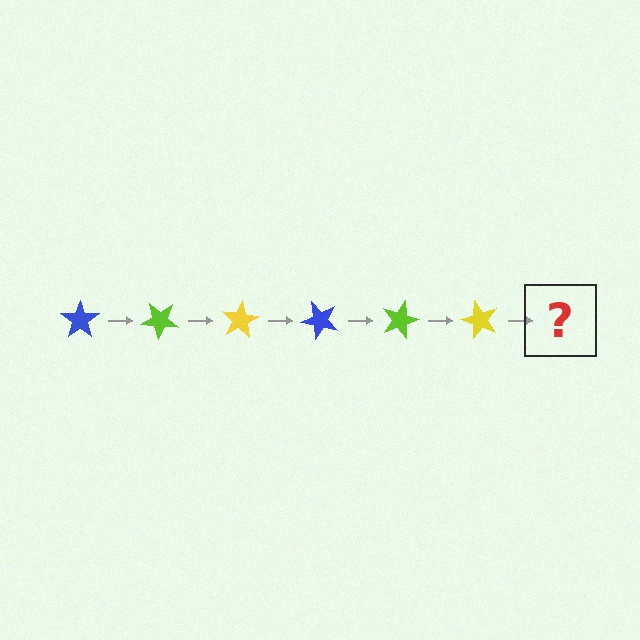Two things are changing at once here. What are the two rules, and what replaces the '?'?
The two rules are that it rotates 40 degrees each step and the color cycles through blue, lime, and yellow. The '?' should be a blue star, rotated 240 degrees from the start.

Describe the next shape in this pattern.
It should be a blue star, rotated 240 degrees from the start.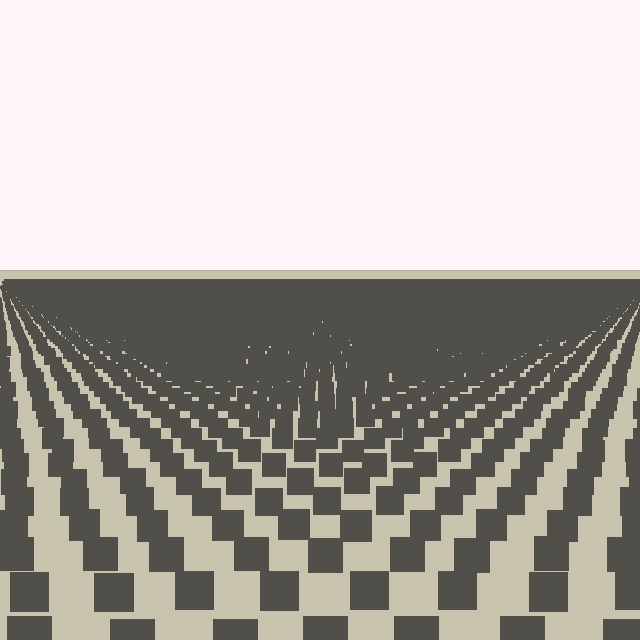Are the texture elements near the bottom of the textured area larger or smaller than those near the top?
Larger. Near the bottom, elements are closer to the viewer and appear at a bigger on-screen size.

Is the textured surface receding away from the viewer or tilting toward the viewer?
The surface is receding away from the viewer. Texture elements get smaller and denser toward the top.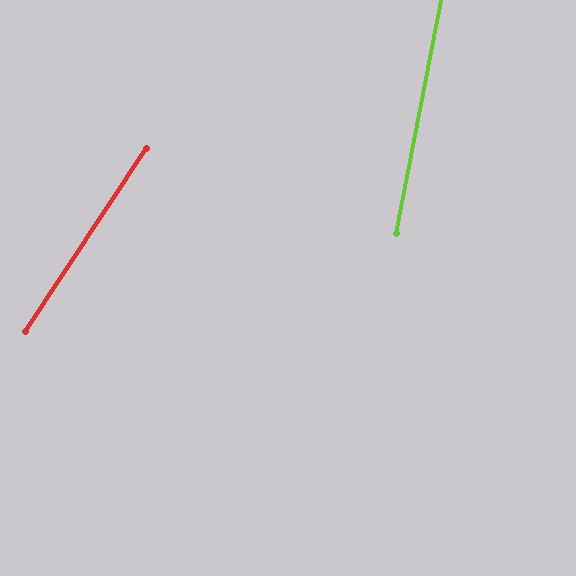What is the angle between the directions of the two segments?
Approximately 22 degrees.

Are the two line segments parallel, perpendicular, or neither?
Neither parallel nor perpendicular — they differ by about 22°.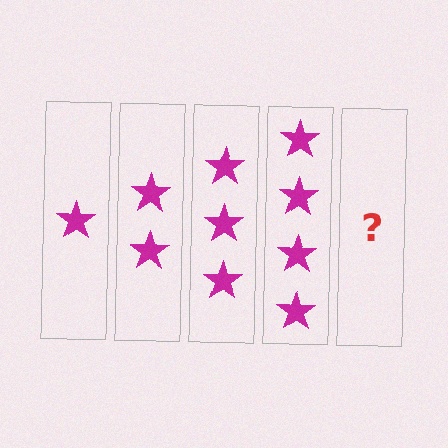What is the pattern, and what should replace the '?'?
The pattern is that each step adds one more star. The '?' should be 5 stars.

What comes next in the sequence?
The next element should be 5 stars.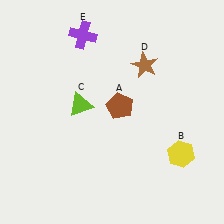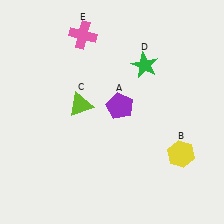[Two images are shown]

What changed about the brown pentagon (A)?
In Image 1, A is brown. In Image 2, it changed to purple.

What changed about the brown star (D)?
In Image 1, D is brown. In Image 2, it changed to green.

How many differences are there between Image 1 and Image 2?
There are 3 differences between the two images.